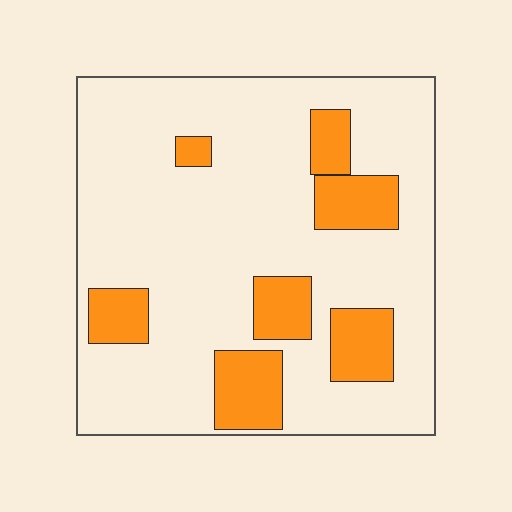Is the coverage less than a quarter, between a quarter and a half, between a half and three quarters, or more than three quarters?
Less than a quarter.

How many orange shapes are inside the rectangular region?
7.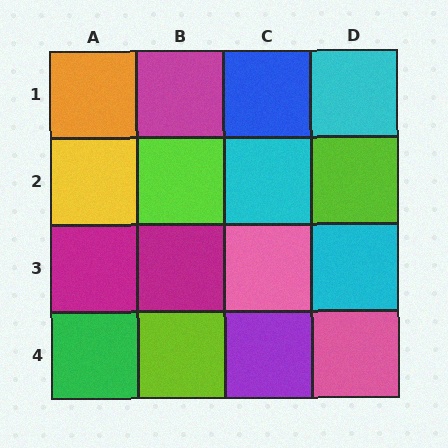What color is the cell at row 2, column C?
Cyan.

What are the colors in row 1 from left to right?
Orange, magenta, blue, cyan.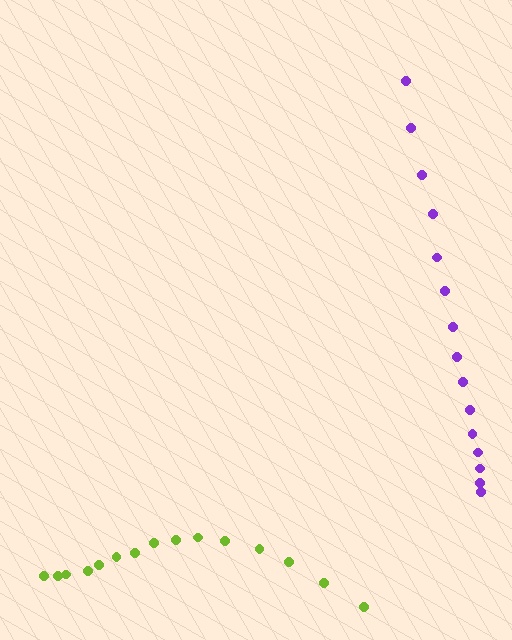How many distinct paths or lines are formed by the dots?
There are 2 distinct paths.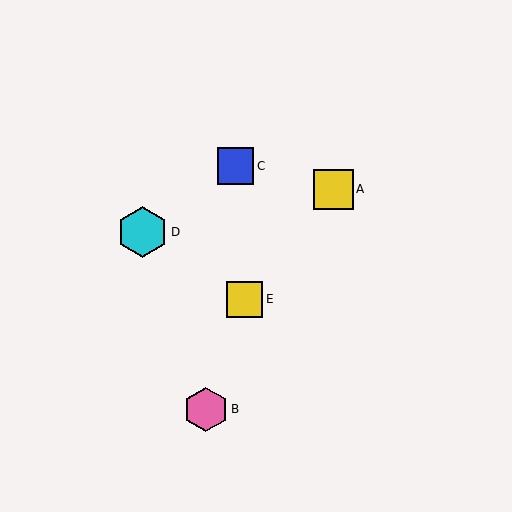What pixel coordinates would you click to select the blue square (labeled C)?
Click at (235, 166) to select the blue square C.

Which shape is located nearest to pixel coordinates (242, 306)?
The yellow square (labeled E) at (245, 299) is nearest to that location.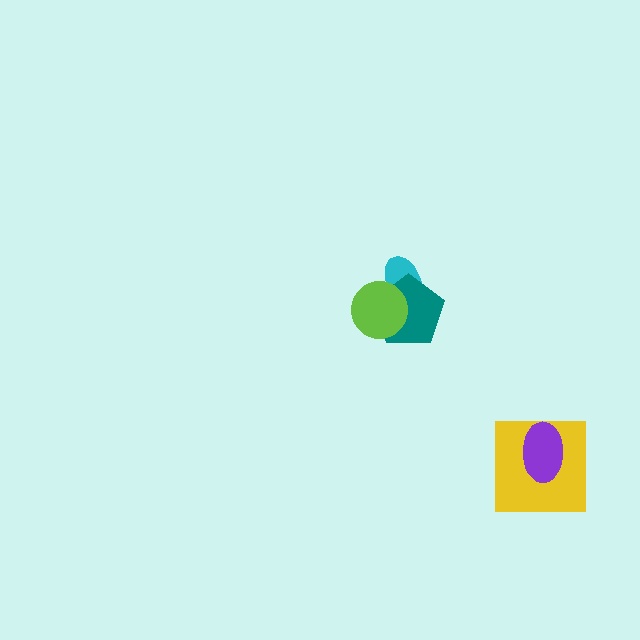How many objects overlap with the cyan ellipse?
2 objects overlap with the cyan ellipse.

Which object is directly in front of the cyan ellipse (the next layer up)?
The teal pentagon is directly in front of the cyan ellipse.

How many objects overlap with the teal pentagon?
2 objects overlap with the teal pentagon.